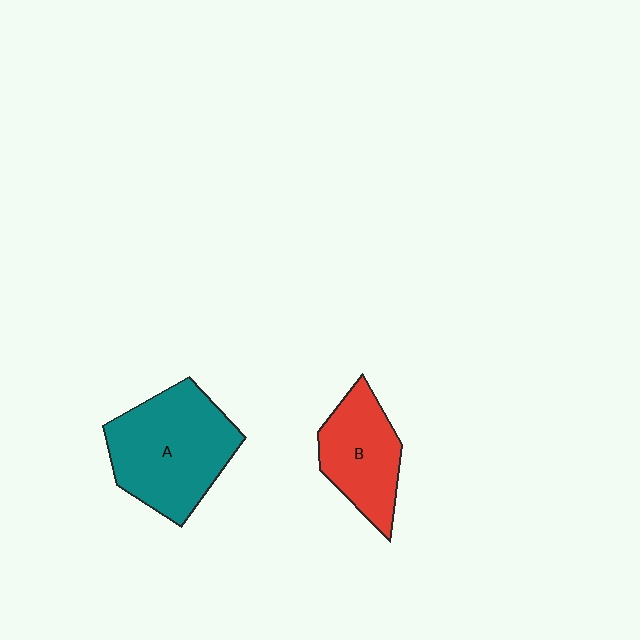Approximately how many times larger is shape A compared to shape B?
Approximately 1.5 times.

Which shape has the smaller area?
Shape B (red).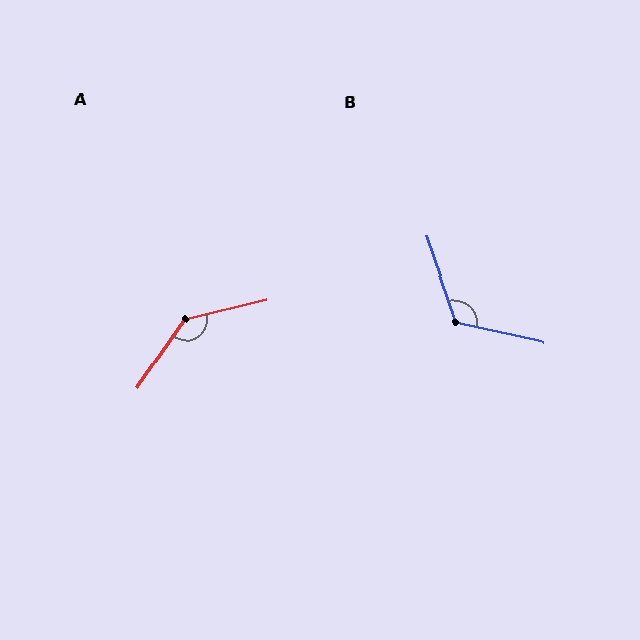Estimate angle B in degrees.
Approximately 121 degrees.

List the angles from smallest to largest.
B (121°), A (138°).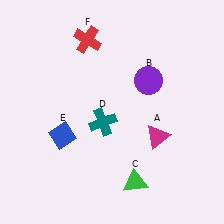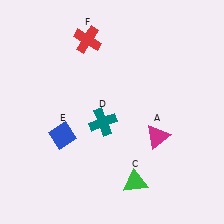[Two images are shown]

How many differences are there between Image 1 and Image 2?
There is 1 difference between the two images.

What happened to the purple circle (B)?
The purple circle (B) was removed in Image 2. It was in the top-right area of Image 1.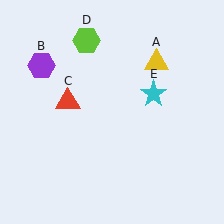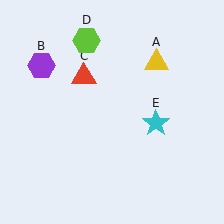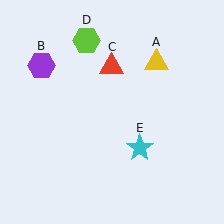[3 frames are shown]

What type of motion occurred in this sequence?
The red triangle (object C), cyan star (object E) rotated clockwise around the center of the scene.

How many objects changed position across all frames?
2 objects changed position: red triangle (object C), cyan star (object E).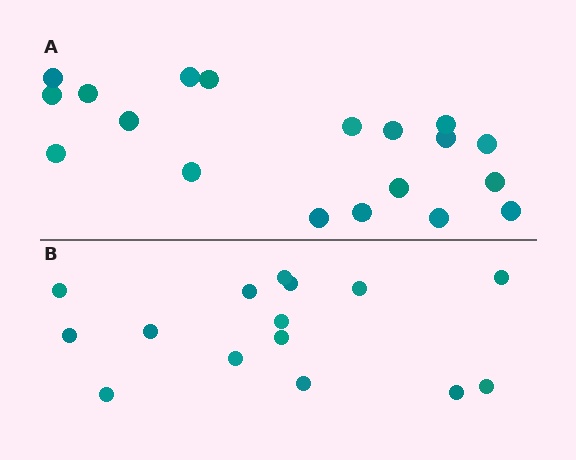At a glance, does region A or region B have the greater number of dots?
Region A (the top region) has more dots.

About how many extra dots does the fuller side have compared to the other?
Region A has about 4 more dots than region B.